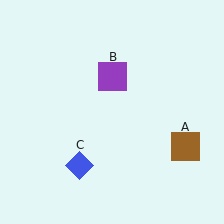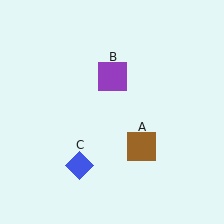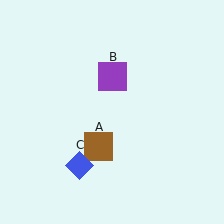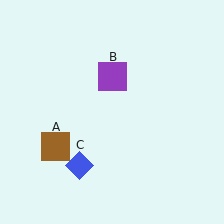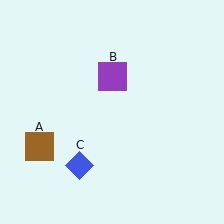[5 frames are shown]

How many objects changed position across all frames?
1 object changed position: brown square (object A).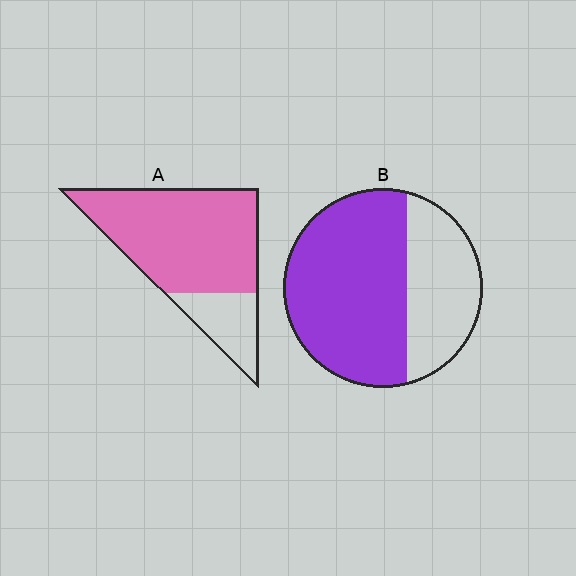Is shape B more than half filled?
Yes.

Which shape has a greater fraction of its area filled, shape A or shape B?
Shape A.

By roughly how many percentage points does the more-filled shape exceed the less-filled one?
By roughly 10 percentage points (A over B).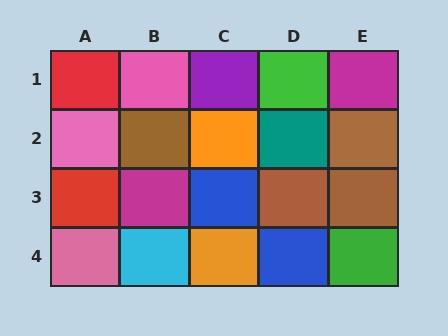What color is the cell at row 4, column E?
Green.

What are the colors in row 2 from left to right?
Pink, brown, orange, teal, brown.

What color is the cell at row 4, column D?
Blue.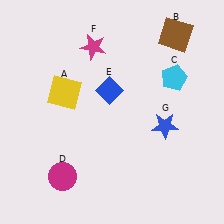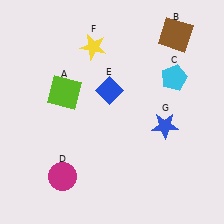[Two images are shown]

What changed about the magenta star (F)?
In Image 1, F is magenta. In Image 2, it changed to yellow.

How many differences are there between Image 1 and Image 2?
There are 2 differences between the two images.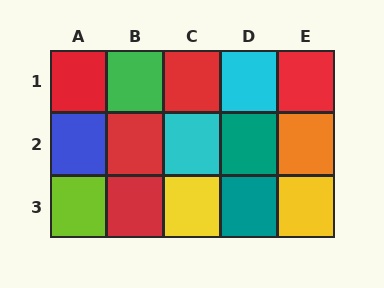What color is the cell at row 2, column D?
Teal.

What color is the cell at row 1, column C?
Red.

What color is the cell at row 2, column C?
Cyan.